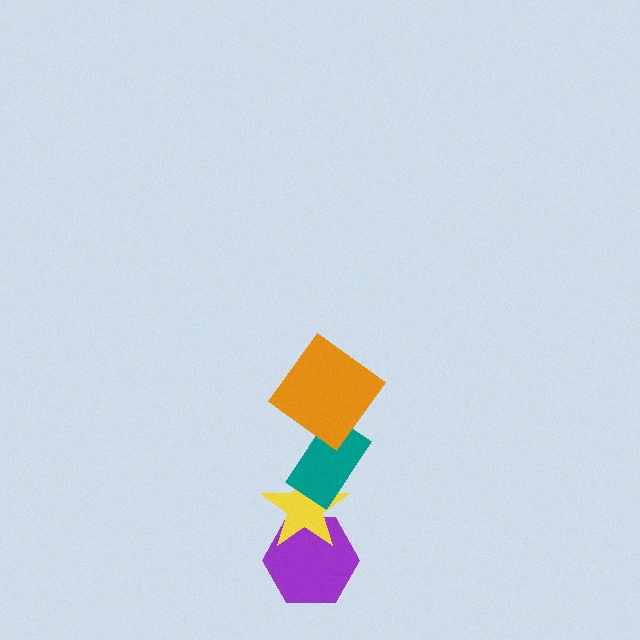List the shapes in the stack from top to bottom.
From top to bottom: the orange diamond, the teal rectangle, the yellow star, the purple hexagon.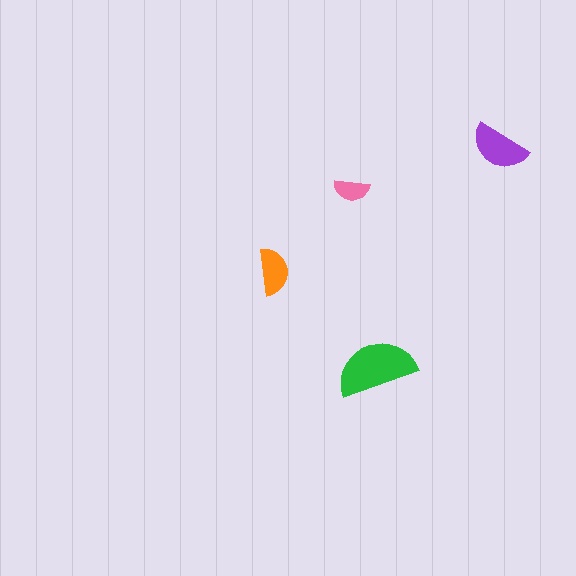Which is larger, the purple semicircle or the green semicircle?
The green one.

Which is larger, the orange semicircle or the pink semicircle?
The orange one.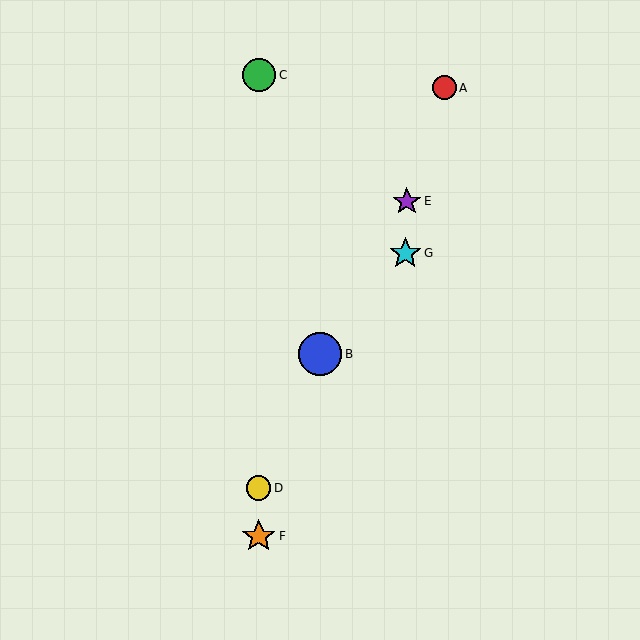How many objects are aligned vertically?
3 objects (C, D, F) are aligned vertically.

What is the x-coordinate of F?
Object F is at x≈259.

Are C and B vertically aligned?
No, C is at x≈259 and B is at x≈320.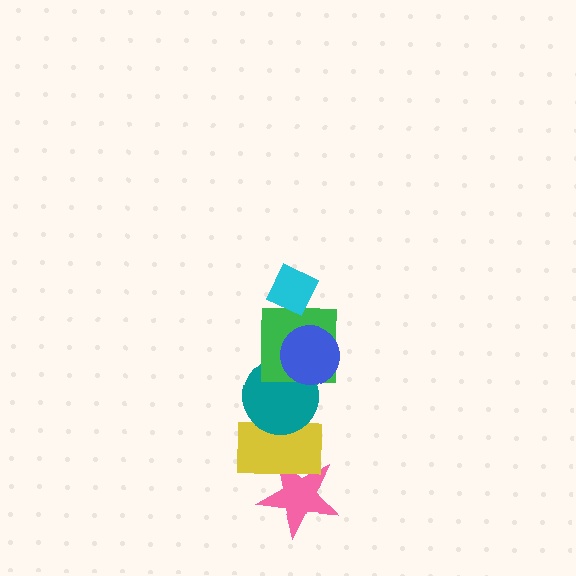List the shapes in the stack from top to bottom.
From top to bottom: the cyan diamond, the blue circle, the green square, the teal circle, the yellow rectangle, the pink star.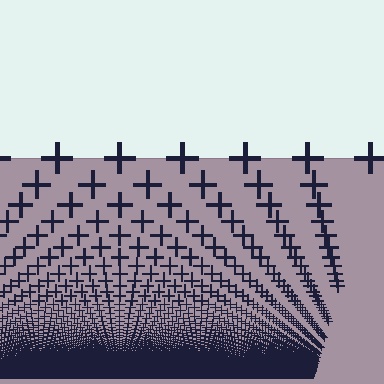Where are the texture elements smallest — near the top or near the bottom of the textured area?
Near the bottom.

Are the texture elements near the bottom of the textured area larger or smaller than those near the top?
Smaller. The gradient is inverted — elements near the bottom are smaller and denser.